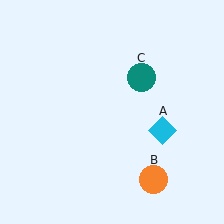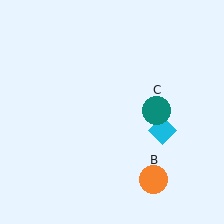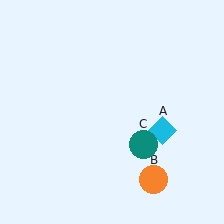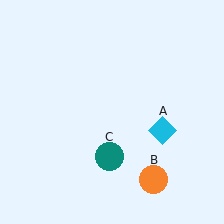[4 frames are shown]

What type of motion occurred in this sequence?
The teal circle (object C) rotated clockwise around the center of the scene.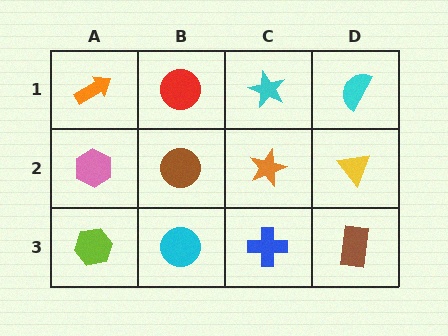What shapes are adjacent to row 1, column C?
An orange star (row 2, column C), a red circle (row 1, column B), a cyan semicircle (row 1, column D).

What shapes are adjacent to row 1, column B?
A brown circle (row 2, column B), an orange arrow (row 1, column A), a cyan star (row 1, column C).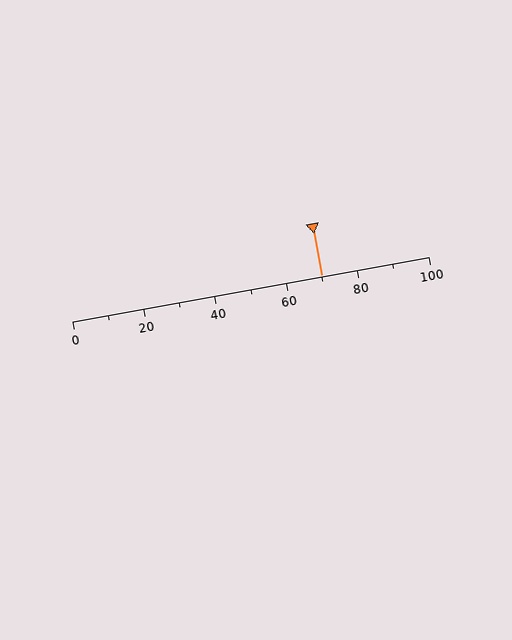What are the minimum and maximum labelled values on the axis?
The axis runs from 0 to 100.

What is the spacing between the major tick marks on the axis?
The major ticks are spaced 20 apart.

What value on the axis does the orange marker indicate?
The marker indicates approximately 70.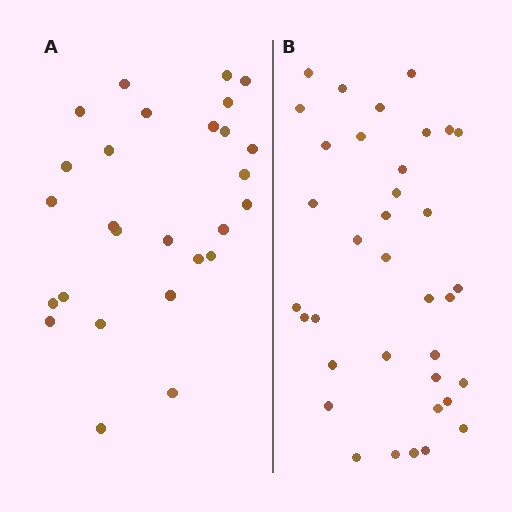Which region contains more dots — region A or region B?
Region B (the right region) has more dots.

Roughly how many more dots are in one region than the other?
Region B has roughly 8 or so more dots than region A.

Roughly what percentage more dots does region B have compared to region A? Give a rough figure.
About 35% more.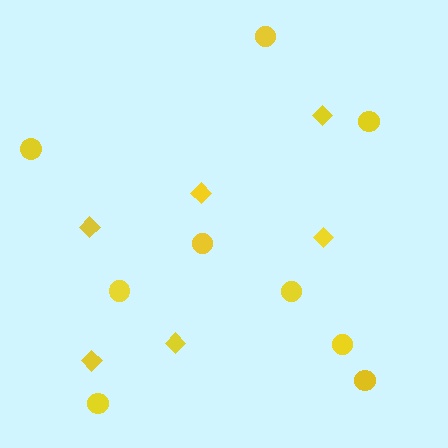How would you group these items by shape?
There are 2 groups: one group of circles (9) and one group of diamonds (6).